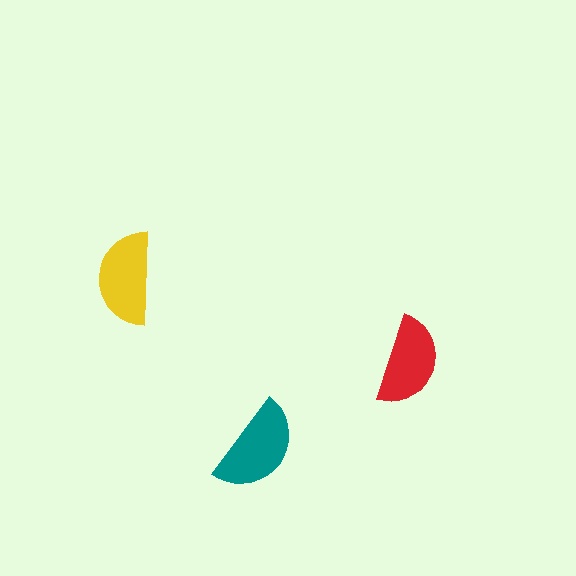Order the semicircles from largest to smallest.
the teal one, the yellow one, the red one.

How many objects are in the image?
There are 3 objects in the image.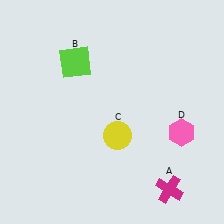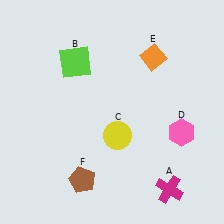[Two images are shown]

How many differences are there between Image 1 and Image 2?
There are 2 differences between the two images.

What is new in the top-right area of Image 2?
An orange diamond (E) was added in the top-right area of Image 2.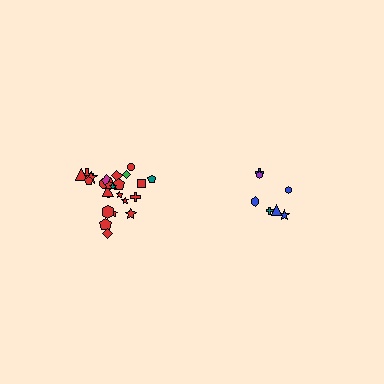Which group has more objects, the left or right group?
The left group.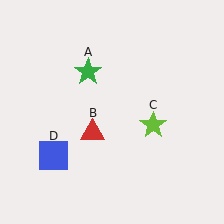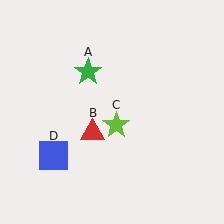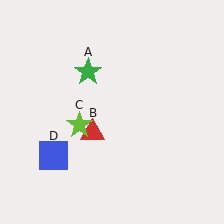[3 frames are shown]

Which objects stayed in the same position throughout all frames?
Green star (object A) and red triangle (object B) and blue square (object D) remained stationary.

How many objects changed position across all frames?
1 object changed position: lime star (object C).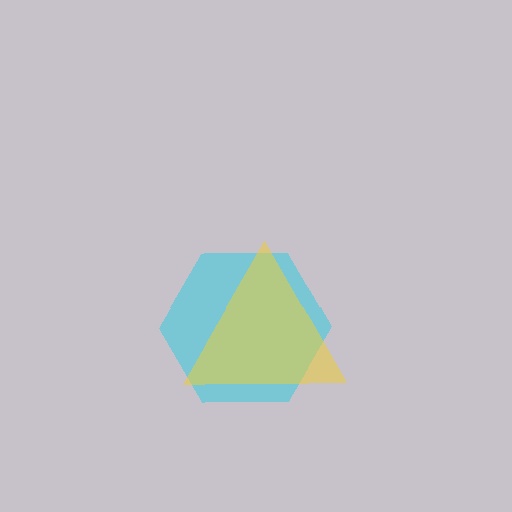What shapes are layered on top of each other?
The layered shapes are: a cyan hexagon, a yellow triangle.